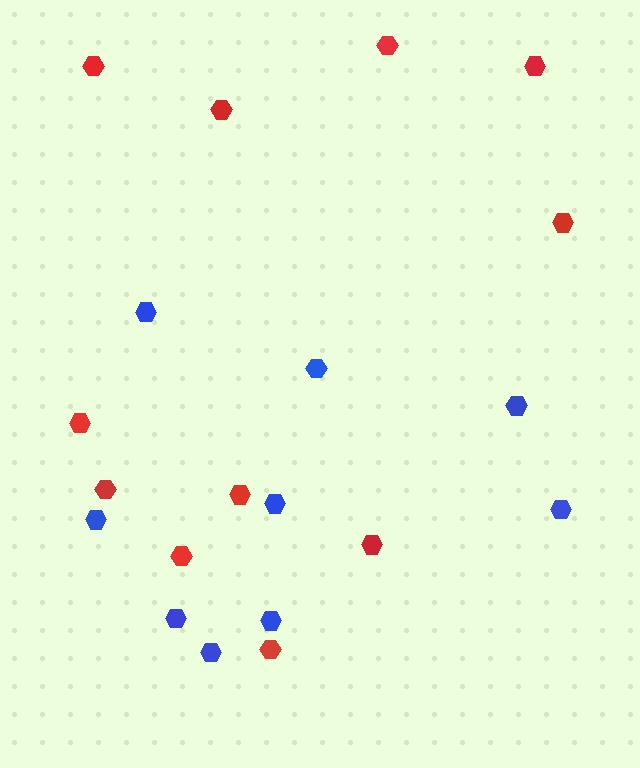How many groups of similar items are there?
There are 2 groups: one group of red hexagons (11) and one group of blue hexagons (9).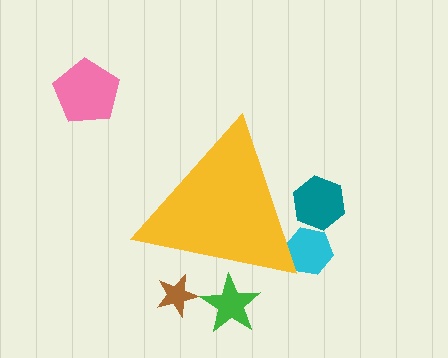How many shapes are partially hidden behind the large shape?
4 shapes are partially hidden.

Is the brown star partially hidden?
Yes, the brown star is partially hidden behind the yellow triangle.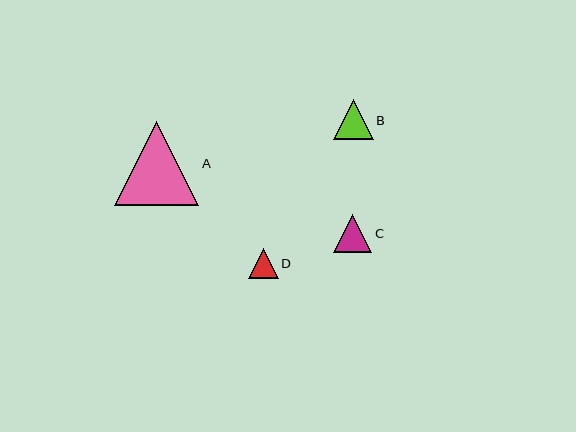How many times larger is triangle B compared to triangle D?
Triangle B is approximately 1.3 times the size of triangle D.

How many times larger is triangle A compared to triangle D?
Triangle A is approximately 2.9 times the size of triangle D.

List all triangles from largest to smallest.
From largest to smallest: A, B, C, D.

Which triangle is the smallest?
Triangle D is the smallest with a size of approximately 30 pixels.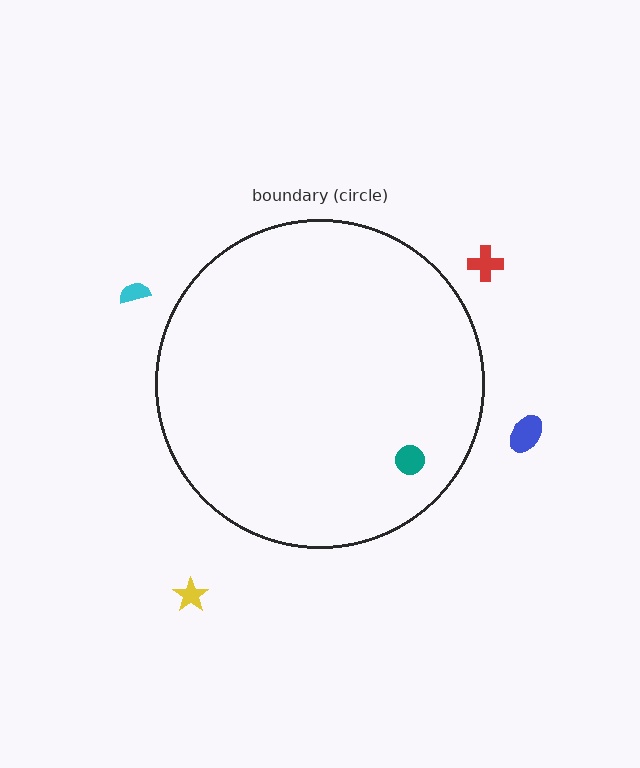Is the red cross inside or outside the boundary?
Outside.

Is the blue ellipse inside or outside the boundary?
Outside.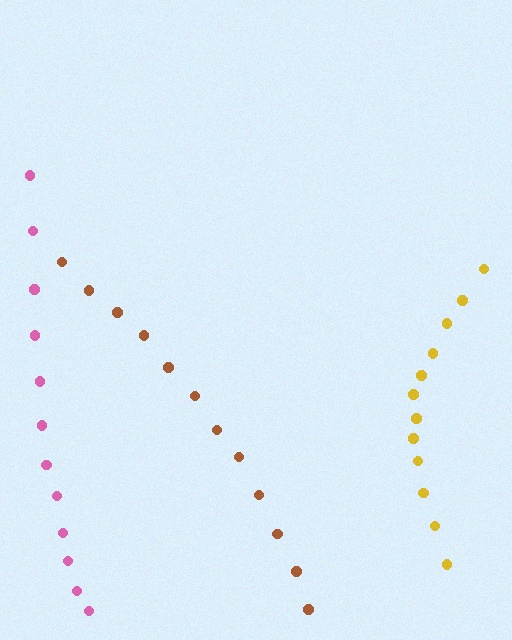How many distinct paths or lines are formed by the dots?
There are 3 distinct paths.